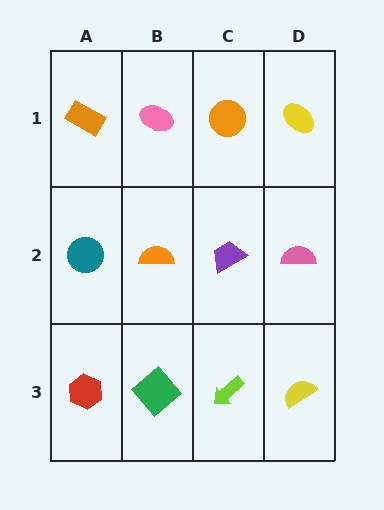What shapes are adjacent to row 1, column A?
A teal circle (row 2, column A), a pink ellipse (row 1, column B).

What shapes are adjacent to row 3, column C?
A purple trapezoid (row 2, column C), a green diamond (row 3, column B), a yellow semicircle (row 3, column D).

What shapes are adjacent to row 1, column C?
A purple trapezoid (row 2, column C), a pink ellipse (row 1, column B), a yellow ellipse (row 1, column D).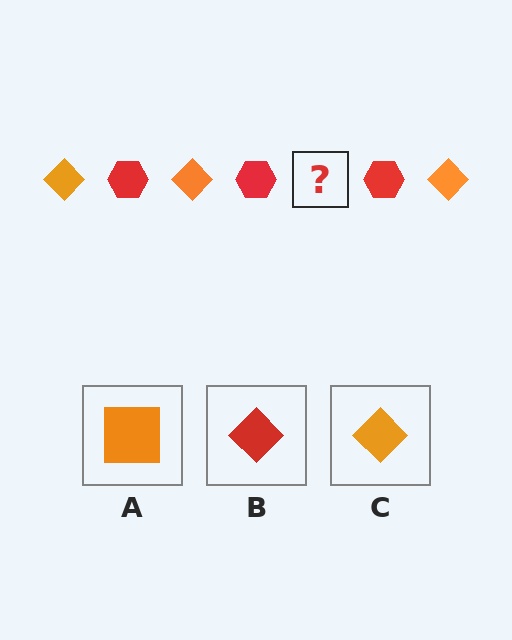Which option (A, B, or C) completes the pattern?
C.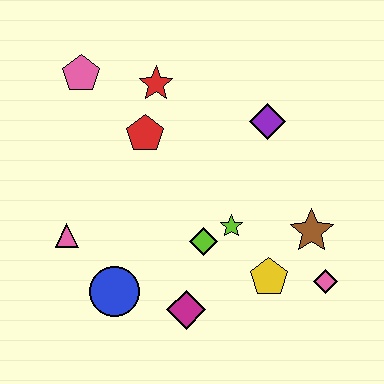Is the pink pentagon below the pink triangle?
No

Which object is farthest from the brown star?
The pink pentagon is farthest from the brown star.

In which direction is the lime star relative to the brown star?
The lime star is to the left of the brown star.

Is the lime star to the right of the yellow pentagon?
No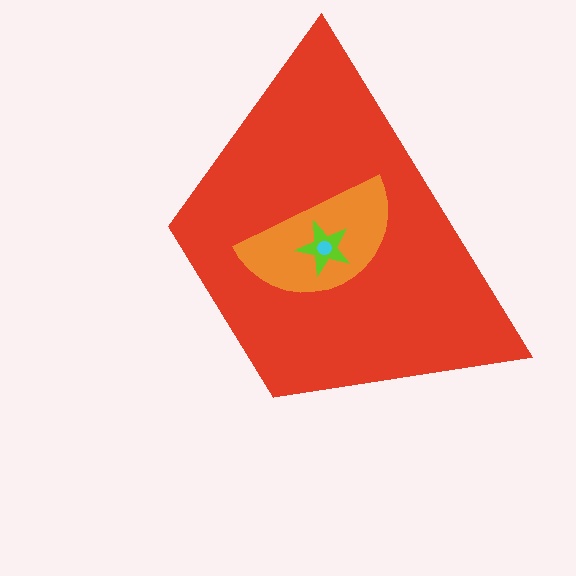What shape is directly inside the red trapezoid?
The orange semicircle.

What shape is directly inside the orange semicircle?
The lime star.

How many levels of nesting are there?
4.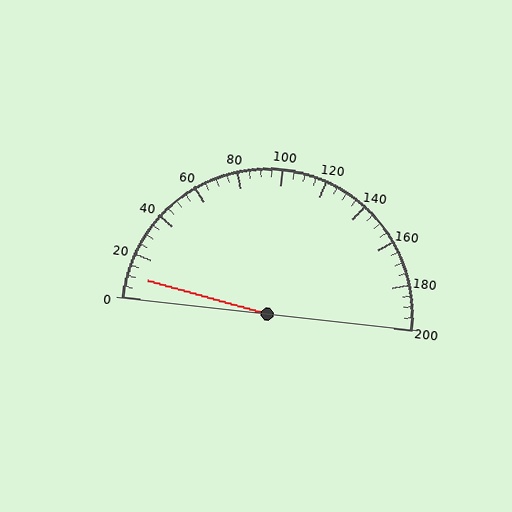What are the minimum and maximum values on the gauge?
The gauge ranges from 0 to 200.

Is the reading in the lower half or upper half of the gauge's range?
The reading is in the lower half of the range (0 to 200).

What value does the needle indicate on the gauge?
The needle indicates approximately 10.